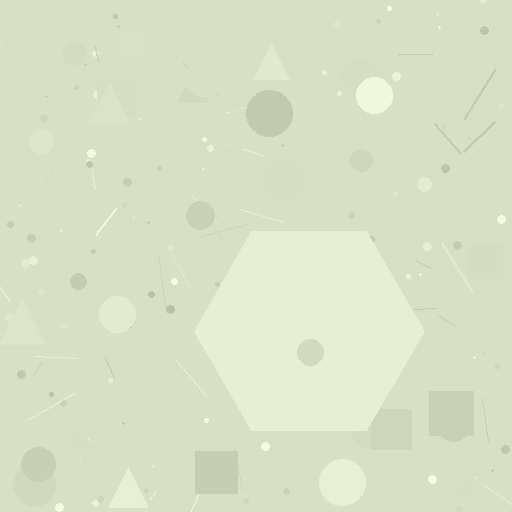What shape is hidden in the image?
A hexagon is hidden in the image.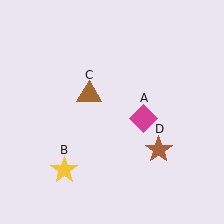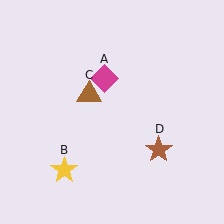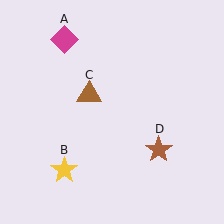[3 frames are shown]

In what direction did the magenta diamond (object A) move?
The magenta diamond (object A) moved up and to the left.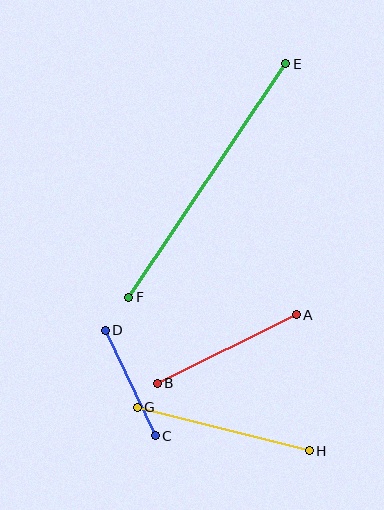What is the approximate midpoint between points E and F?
The midpoint is at approximately (207, 180) pixels.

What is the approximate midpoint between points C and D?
The midpoint is at approximately (130, 383) pixels.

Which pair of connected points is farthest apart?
Points E and F are farthest apart.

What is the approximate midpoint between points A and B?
The midpoint is at approximately (227, 349) pixels.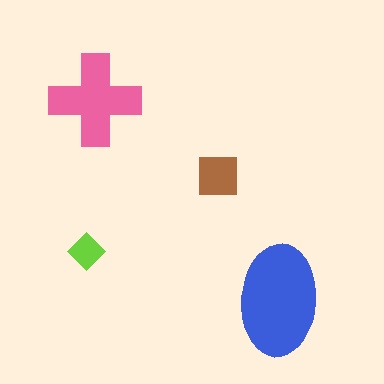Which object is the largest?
The blue ellipse.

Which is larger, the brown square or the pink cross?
The pink cross.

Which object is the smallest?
The lime diamond.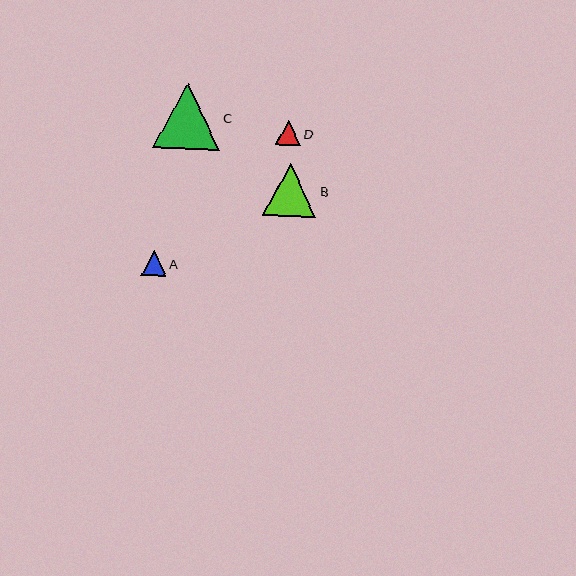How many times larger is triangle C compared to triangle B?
Triangle C is approximately 1.3 times the size of triangle B.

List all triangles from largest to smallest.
From largest to smallest: C, B, A, D.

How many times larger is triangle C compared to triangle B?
Triangle C is approximately 1.3 times the size of triangle B.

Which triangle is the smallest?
Triangle D is the smallest with a size of approximately 25 pixels.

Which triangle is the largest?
Triangle C is the largest with a size of approximately 67 pixels.